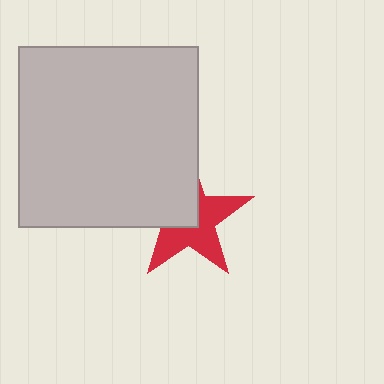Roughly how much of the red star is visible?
About half of it is visible (roughly 55%).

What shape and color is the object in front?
The object in front is a light gray rectangle.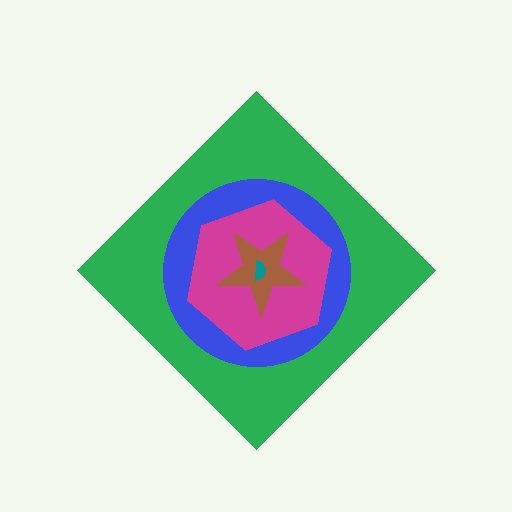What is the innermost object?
The teal semicircle.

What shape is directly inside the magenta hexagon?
The brown star.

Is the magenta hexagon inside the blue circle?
Yes.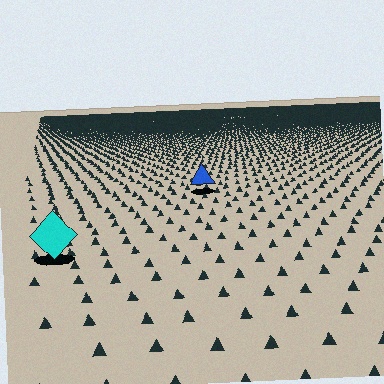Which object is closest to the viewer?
The cyan diamond is closest. The texture marks near it are larger and more spread out.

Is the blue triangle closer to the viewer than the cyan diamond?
No. The cyan diamond is closer — you can tell from the texture gradient: the ground texture is coarser near it.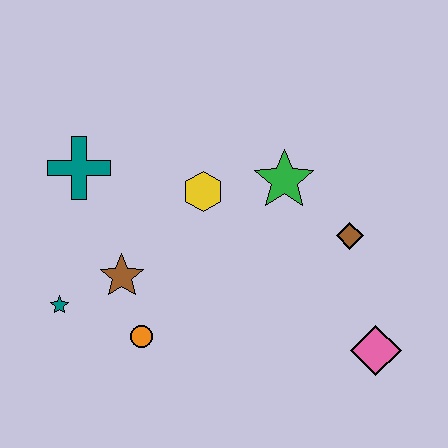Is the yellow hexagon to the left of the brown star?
No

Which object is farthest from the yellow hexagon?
The pink diamond is farthest from the yellow hexagon.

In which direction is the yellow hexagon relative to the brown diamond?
The yellow hexagon is to the left of the brown diamond.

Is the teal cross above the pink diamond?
Yes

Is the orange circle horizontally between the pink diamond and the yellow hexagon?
No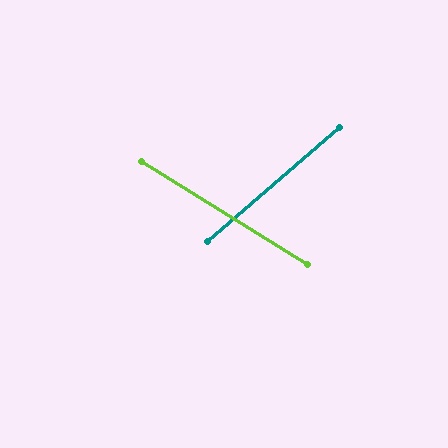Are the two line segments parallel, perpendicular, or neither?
Neither parallel nor perpendicular — they differ by about 73°.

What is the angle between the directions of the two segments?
Approximately 73 degrees.